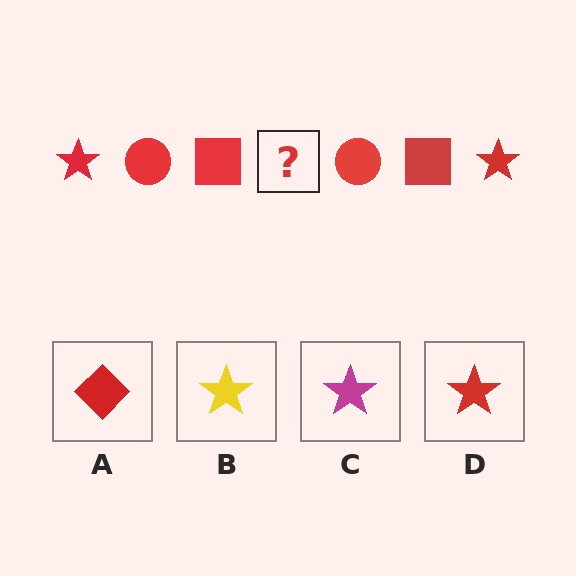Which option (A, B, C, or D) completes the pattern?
D.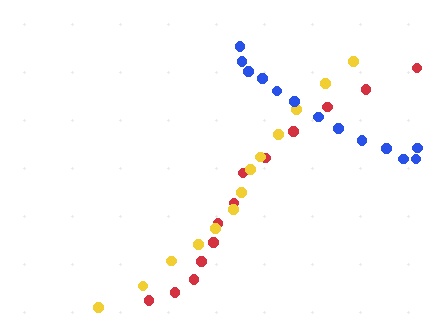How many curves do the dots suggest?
There are 3 distinct paths.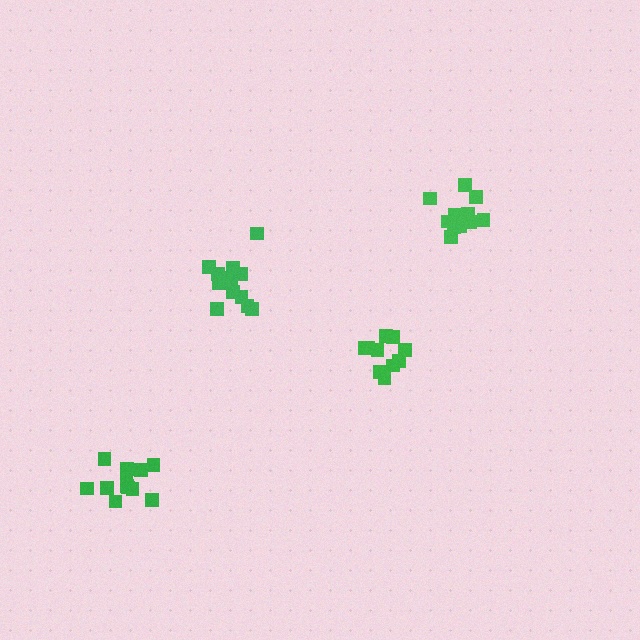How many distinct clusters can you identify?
There are 4 distinct clusters.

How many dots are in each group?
Group 1: 11 dots, Group 2: 11 dots, Group 3: 13 dots, Group 4: 15 dots (50 total).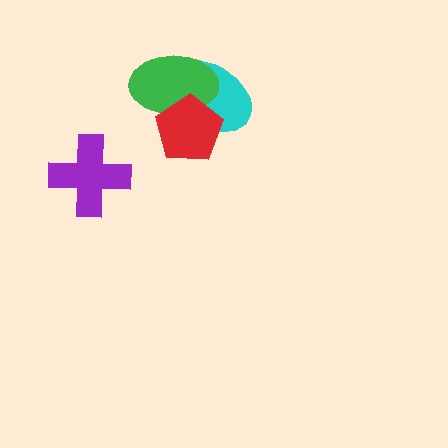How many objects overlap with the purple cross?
0 objects overlap with the purple cross.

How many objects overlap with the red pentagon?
2 objects overlap with the red pentagon.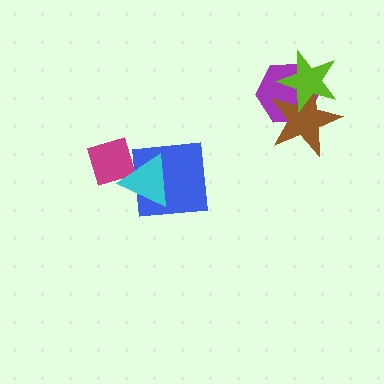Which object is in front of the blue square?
The cyan triangle is in front of the blue square.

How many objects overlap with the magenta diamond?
2 objects overlap with the magenta diamond.